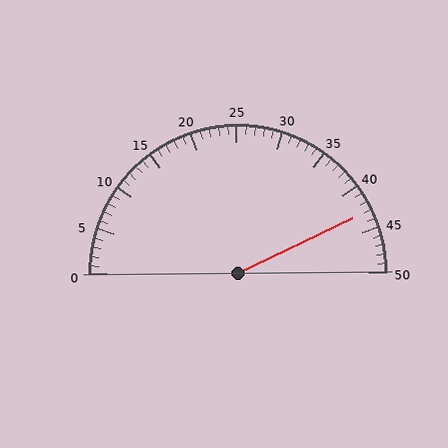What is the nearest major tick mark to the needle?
The nearest major tick mark is 45.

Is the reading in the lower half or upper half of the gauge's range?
The reading is in the upper half of the range (0 to 50).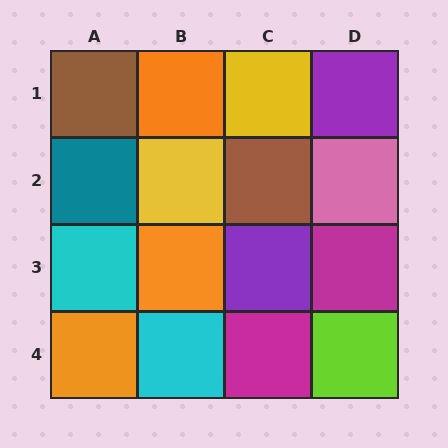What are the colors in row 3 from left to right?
Cyan, orange, purple, magenta.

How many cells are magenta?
2 cells are magenta.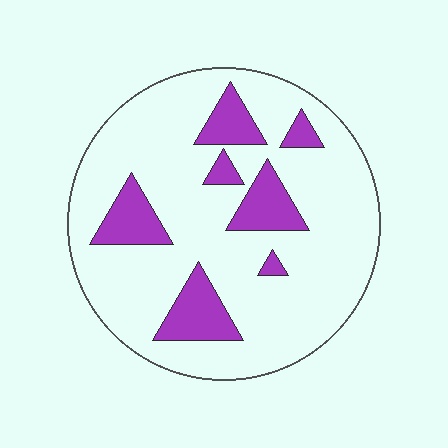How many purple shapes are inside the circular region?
7.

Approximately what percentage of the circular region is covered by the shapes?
Approximately 20%.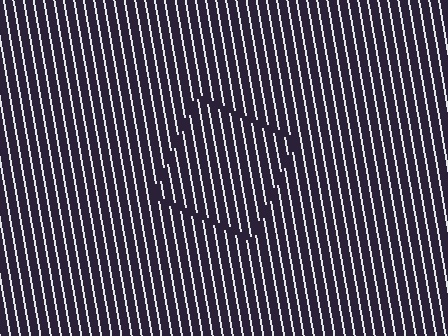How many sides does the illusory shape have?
4 sides — the line-ends trace a square.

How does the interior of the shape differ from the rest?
The interior of the shape contains the same grating, shifted by half a period — the contour is defined by the phase discontinuity where line-ends from the inner and outer gratings abut.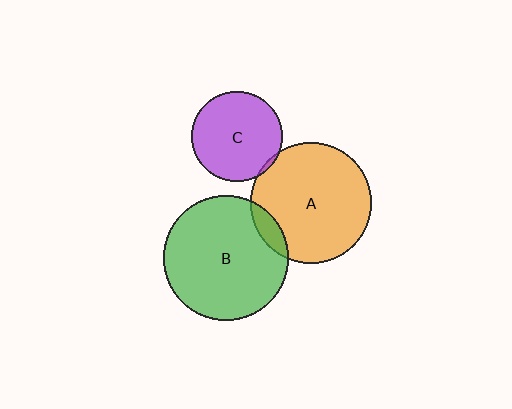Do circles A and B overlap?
Yes.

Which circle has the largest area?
Circle B (green).